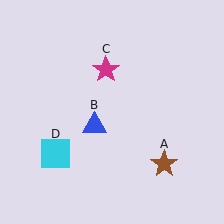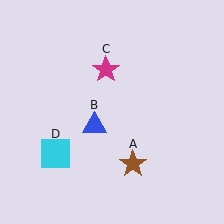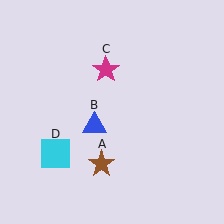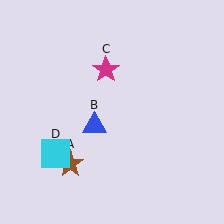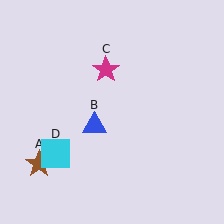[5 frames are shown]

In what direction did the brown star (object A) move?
The brown star (object A) moved left.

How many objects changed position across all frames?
1 object changed position: brown star (object A).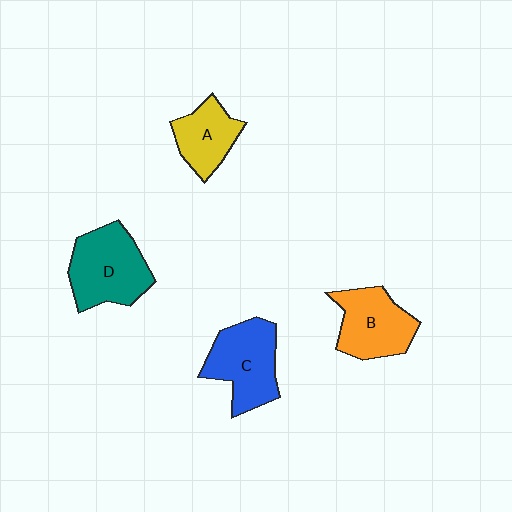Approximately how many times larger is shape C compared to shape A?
Approximately 1.4 times.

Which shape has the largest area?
Shape D (teal).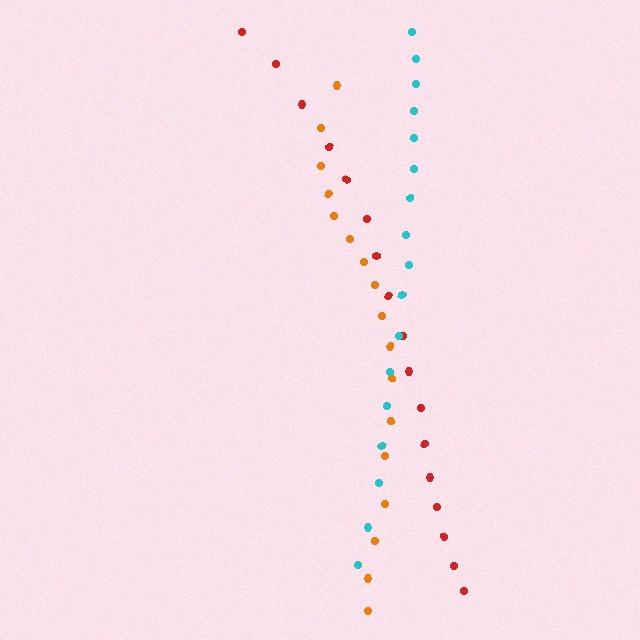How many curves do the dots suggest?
There are 3 distinct paths.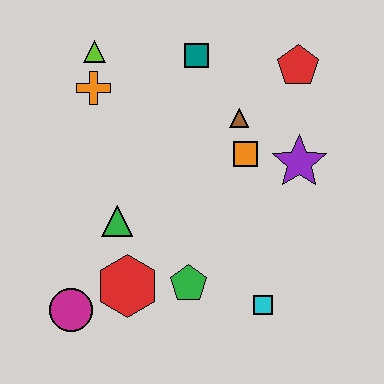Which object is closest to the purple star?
The orange square is closest to the purple star.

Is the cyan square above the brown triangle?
No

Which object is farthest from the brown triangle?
The magenta circle is farthest from the brown triangle.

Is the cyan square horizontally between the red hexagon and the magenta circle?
No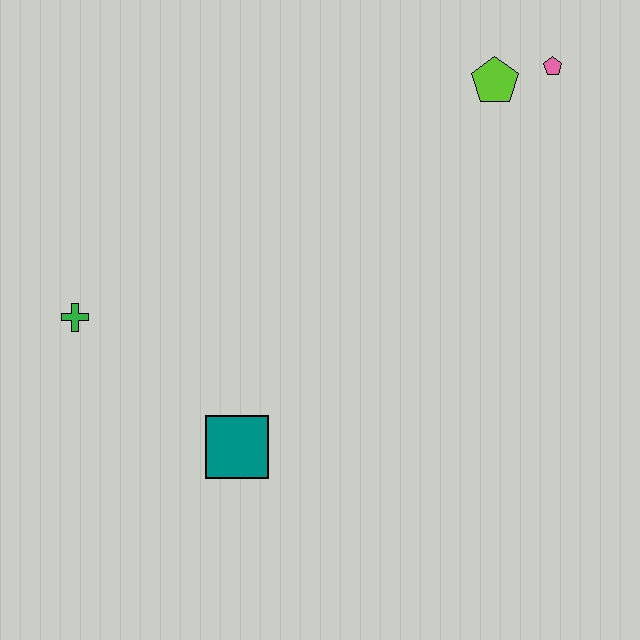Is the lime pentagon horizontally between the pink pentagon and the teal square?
Yes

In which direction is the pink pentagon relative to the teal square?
The pink pentagon is above the teal square.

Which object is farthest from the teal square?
The pink pentagon is farthest from the teal square.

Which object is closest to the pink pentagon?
The lime pentagon is closest to the pink pentagon.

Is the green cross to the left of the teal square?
Yes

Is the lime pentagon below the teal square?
No